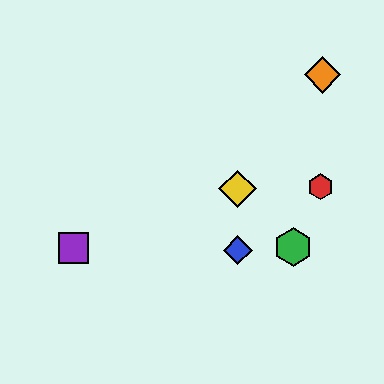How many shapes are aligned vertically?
2 shapes (the blue diamond, the yellow diamond) are aligned vertically.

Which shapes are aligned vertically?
The blue diamond, the yellow diamond are aligned vertically.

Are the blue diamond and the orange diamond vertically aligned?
No, the blue diamond is at x≈238 and the orange diamond is at x≈323.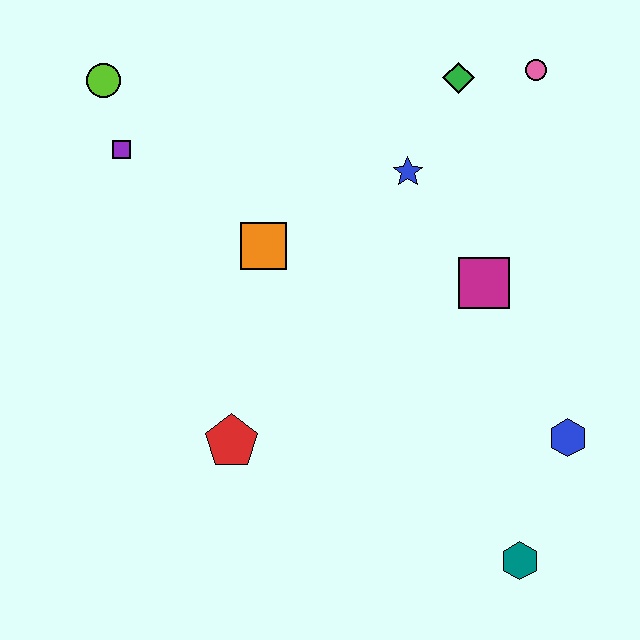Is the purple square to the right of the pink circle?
No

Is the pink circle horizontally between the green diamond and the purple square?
No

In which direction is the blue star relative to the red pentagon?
The blue star is above the red pentagon.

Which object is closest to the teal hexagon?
The blue hexagon is closest to the teal hexagon.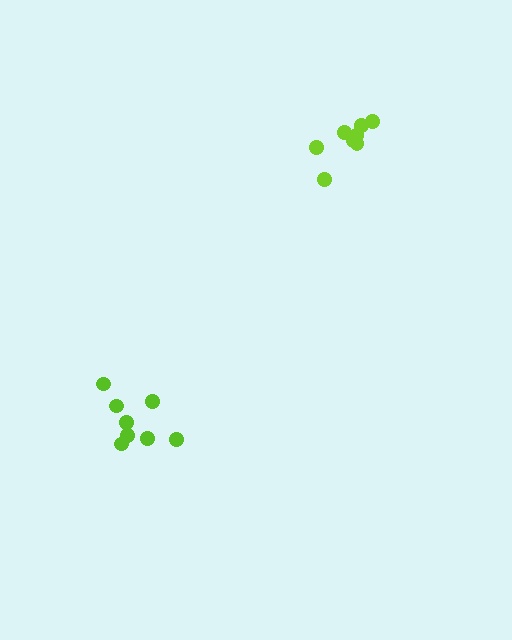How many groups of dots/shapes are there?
There are 2 groups.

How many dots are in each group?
Group 1: 8 dots, Group 2: 8 dots (16 total).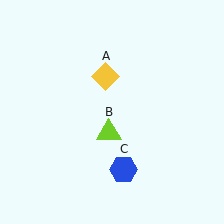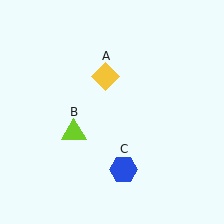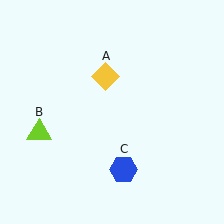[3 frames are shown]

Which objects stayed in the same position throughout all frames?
Yellow diamond (object A) and blue hexagon (object C) remained stationary.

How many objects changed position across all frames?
1 object changed position: lime triangle (object B).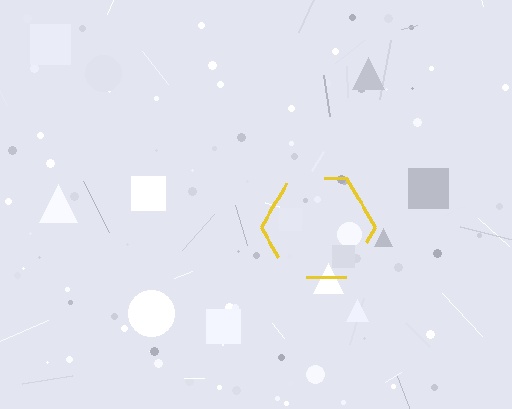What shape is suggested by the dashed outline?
The dashed outline suggests a hexagon.